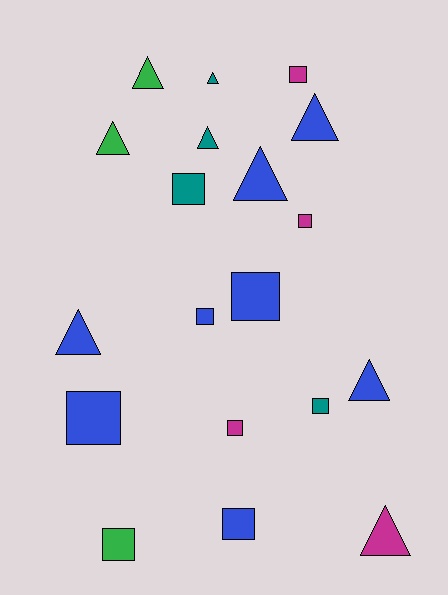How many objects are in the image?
There are 19 objects.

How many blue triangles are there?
There are 4 blue triangles.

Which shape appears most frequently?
Square, with 10 objects.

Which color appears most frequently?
Blue, with 8 objects.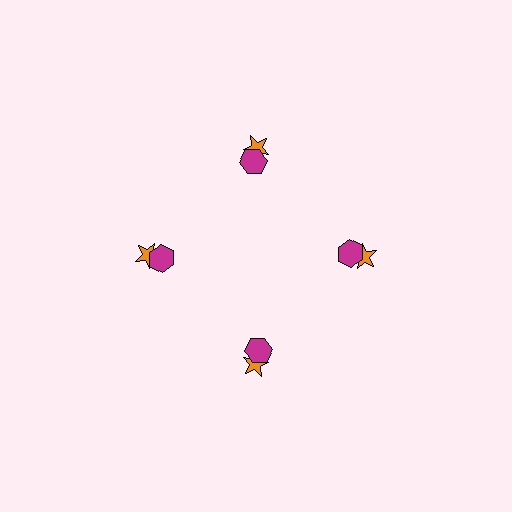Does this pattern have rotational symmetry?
Yes, this pattern has 4-fold rotational symmetry. It looks the same after rotating 90 degrees around the center.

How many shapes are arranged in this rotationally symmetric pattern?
There are 8 shapes, arranged in 4 groups of 2.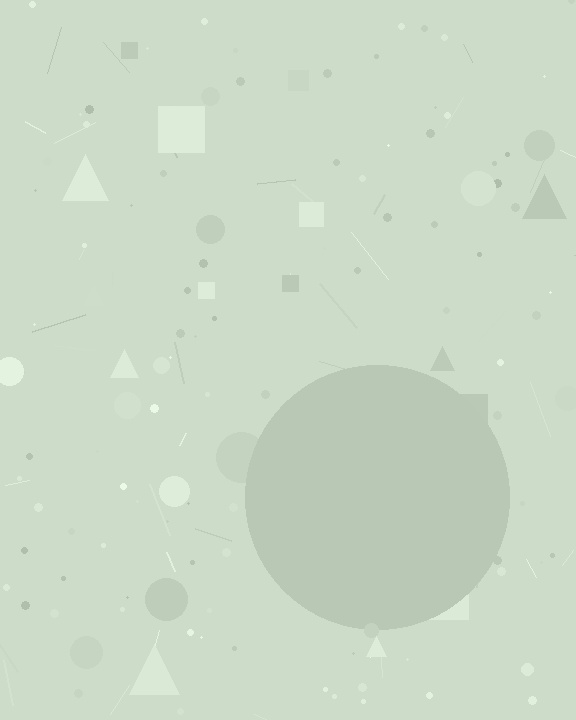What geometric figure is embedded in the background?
A circle is embedded in the background.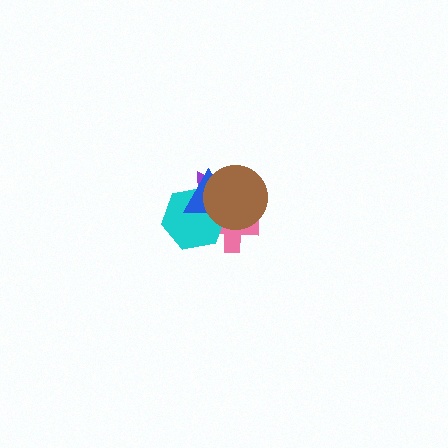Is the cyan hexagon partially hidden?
Yes, it is partially covered by another shape.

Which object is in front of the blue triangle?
The brown circle is in front of the blue triangle.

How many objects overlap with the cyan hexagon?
4 objects overlap with the cyan hexagon.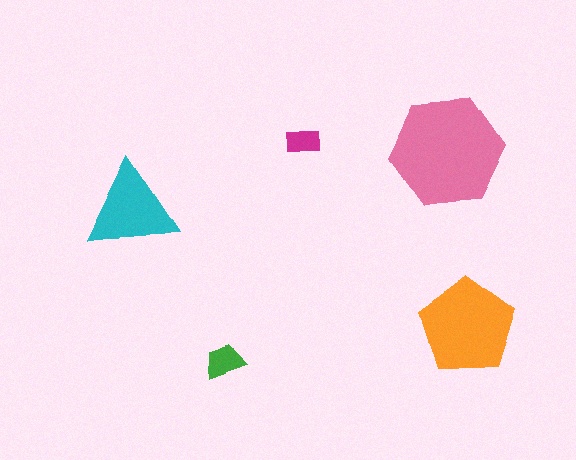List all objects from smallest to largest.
The magenta rectangle, the green trapezoid, the cyan triangle, the orange pentagon, the pink hexagon.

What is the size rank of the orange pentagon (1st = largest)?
2nd.